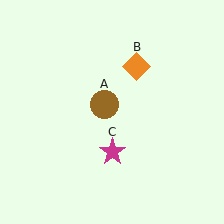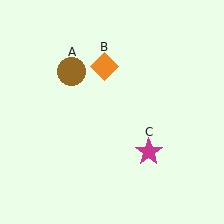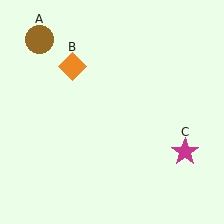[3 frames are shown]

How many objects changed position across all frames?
3 objects changed position: brown circle (object A), orange diamond (object B), magenta star (object C).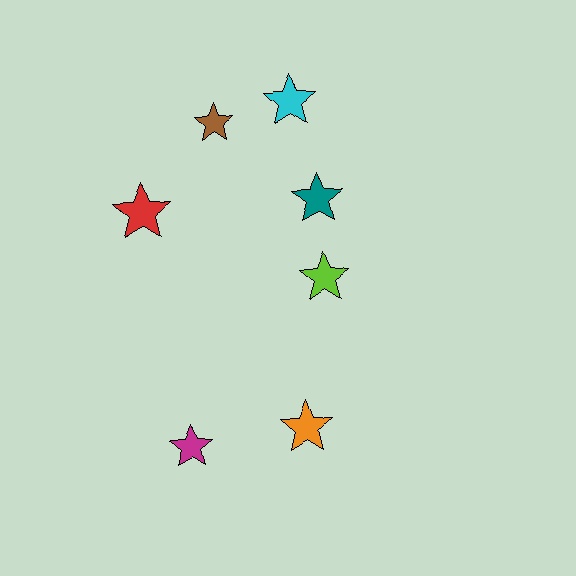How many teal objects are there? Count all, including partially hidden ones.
There is 1 teal object.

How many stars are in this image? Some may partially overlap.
There are 7 stars.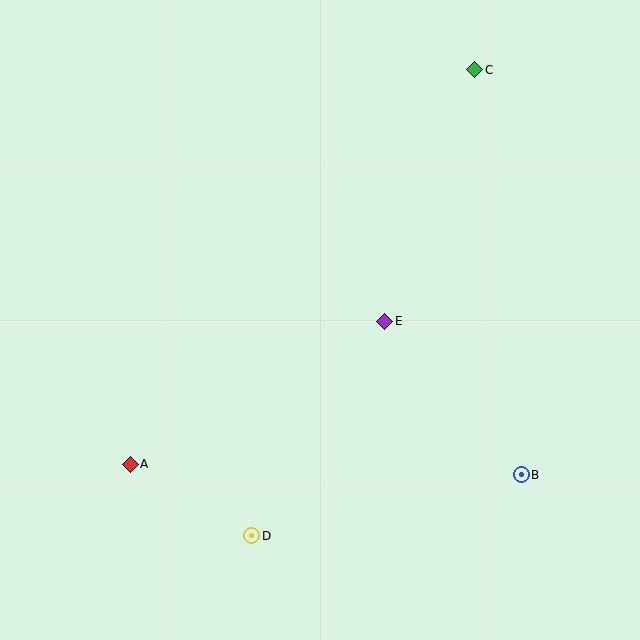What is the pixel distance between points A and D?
The distance between A and D is 141 pixels.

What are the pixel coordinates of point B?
Point B is at (521, 475).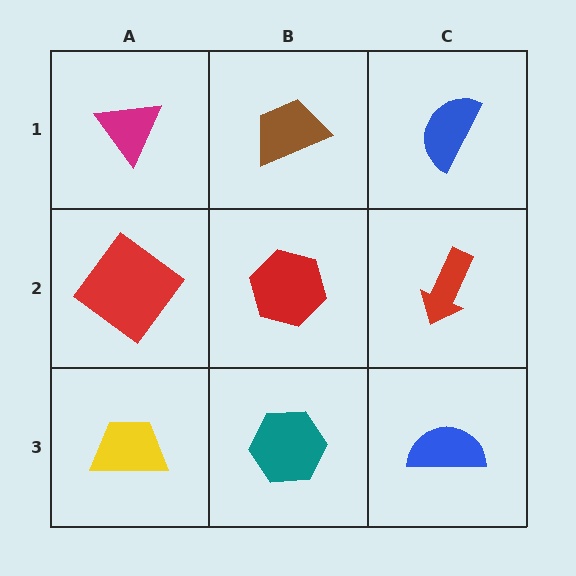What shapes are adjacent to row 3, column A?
A red diamond (row 2, column A), a teal hexagon (row 3, column B).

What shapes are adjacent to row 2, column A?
A magenta triangle (row 1, column A), a yellow trapezoid (row 3, column A), a red hexagon (row 2, column B).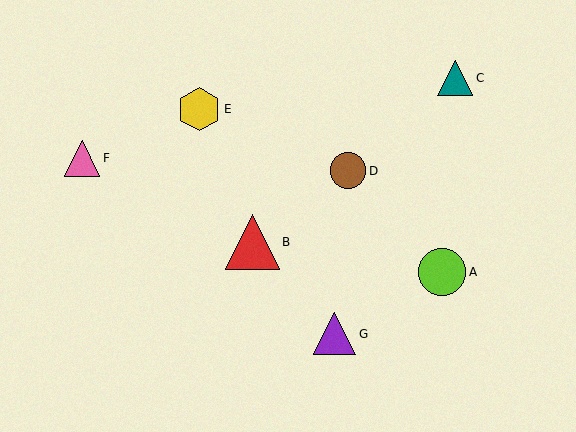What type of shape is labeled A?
Shape A is a lime circle.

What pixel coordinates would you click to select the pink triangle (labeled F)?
Click at (82, 158) to select the pink triangle F.